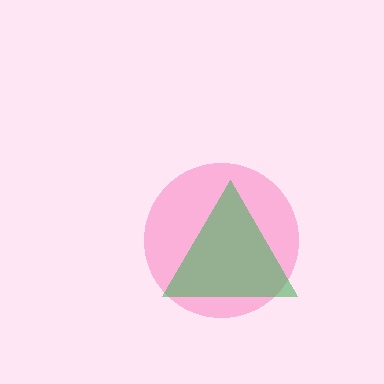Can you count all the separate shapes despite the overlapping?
Yes, there are 2 separate shapes.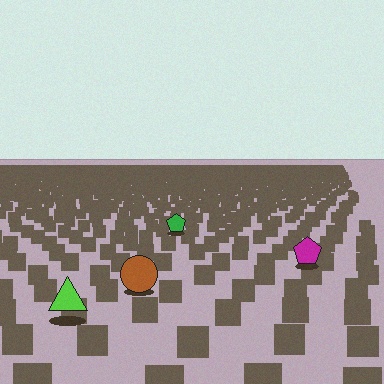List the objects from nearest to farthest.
From nearest to farthest: the lime triangle, the brown circle, the magenta pentagon, the green pentagon.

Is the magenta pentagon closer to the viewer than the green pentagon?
Yes. The magenta pentagon is closer — you can tell from the texture gradient: the ground texture is coarser near it.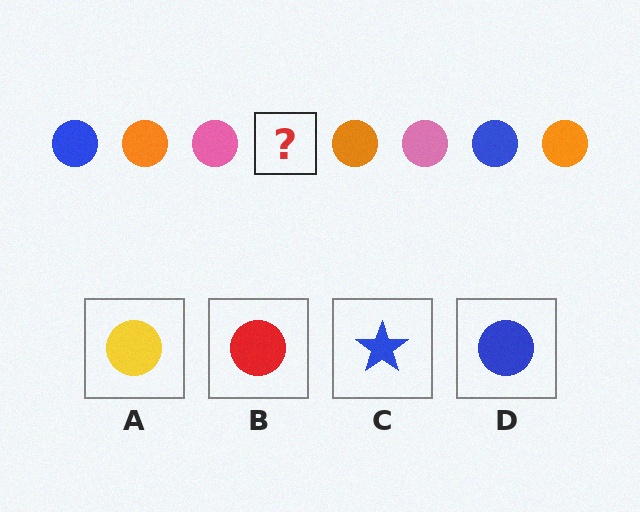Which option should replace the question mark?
Option D.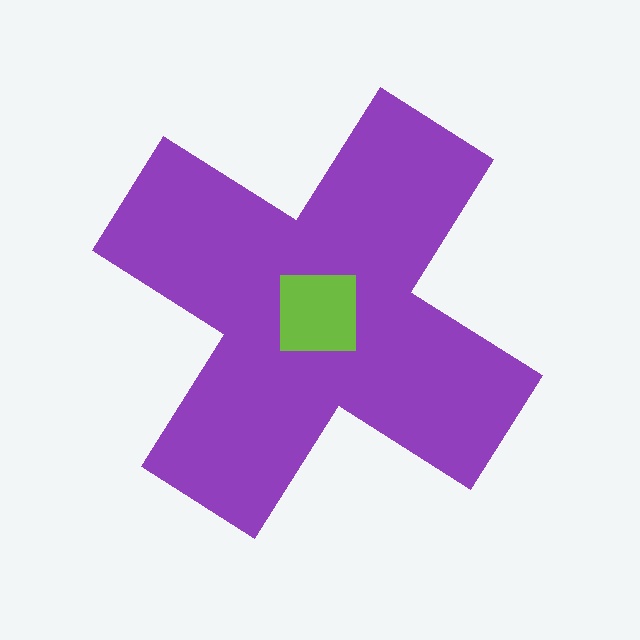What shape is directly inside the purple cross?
The lime square.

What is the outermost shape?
The purple cross.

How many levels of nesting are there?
2.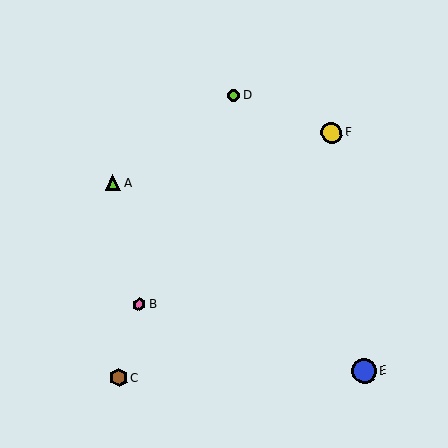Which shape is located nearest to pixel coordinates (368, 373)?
The blue circle (labeled E) at (364, 371) is nearest to that location.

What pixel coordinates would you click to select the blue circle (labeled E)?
Click at (364, 371) to select the blue circle E.